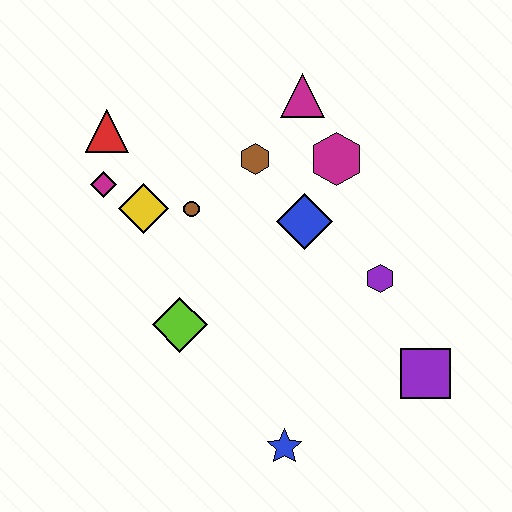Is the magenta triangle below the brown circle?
No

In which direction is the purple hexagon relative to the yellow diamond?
The purple hexagon is to the right of the yellow diamond.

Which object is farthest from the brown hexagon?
The blue star is farthest from the brown hexagon.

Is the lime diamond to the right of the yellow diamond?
Yes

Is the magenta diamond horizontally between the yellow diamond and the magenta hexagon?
No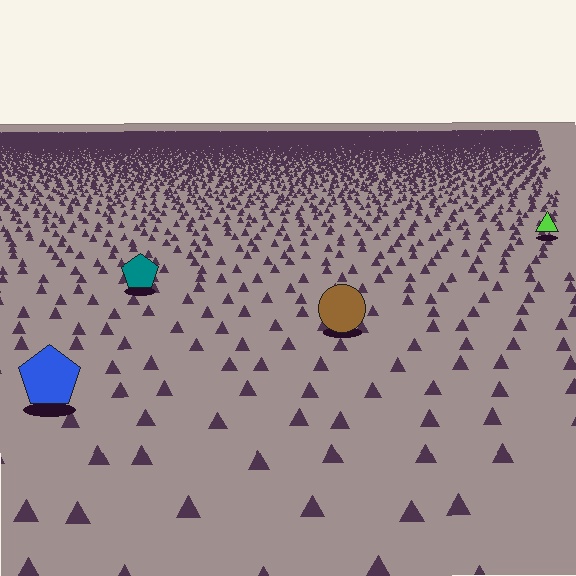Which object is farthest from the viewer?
The lime triangle is farthest from the viewer. It appears smaller and the ground texture around it is denser.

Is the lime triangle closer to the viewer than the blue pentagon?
No. The blue pentagon is closer — you can tell from the texture gradient: the ground texture is coarser near it.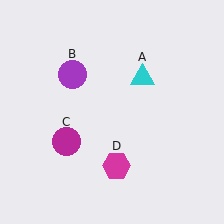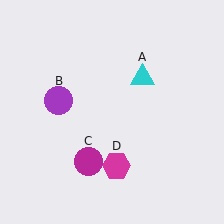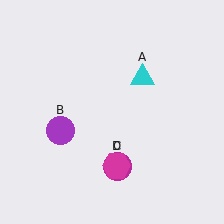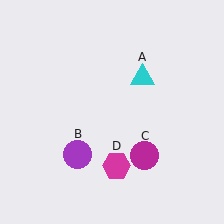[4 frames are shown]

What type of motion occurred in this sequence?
The purple circle (object B), magenta circle (object C) rotated counterclockwise around the center of the scene.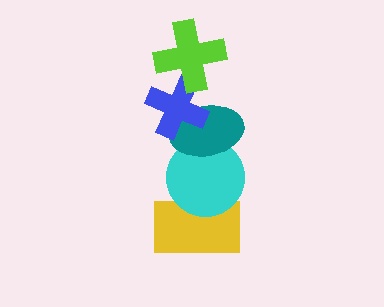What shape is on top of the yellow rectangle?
The cyan circle is on top of the yellow rectangle.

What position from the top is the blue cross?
The blue cross is 2nd from the top.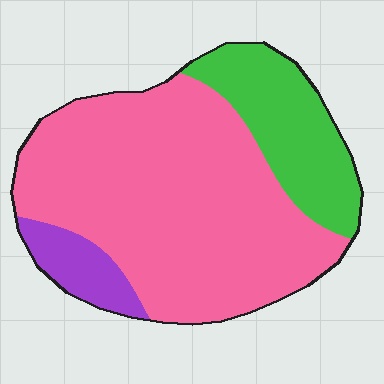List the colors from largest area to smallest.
From largest to smallest: pink, green, purple.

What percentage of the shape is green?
Green covers around 20% of the shape.